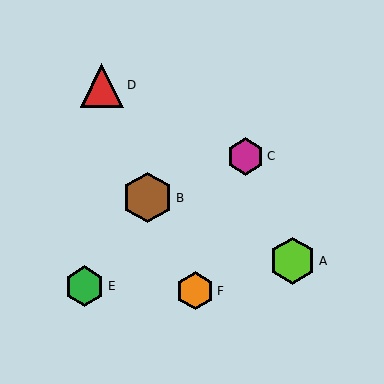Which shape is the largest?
The brown hexagon (labeled B) is the largest.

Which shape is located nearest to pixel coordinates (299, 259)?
The lime hexagon (labeled A) at (292, 261) is nearest to that location.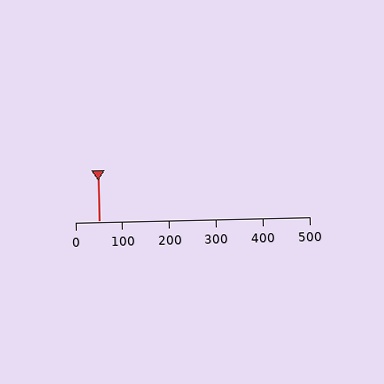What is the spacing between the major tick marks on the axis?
The major ticks are spaced 100 apart.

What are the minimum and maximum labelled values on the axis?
The axis runs from 0 to 500.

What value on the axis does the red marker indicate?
The marker indicates approximately 50.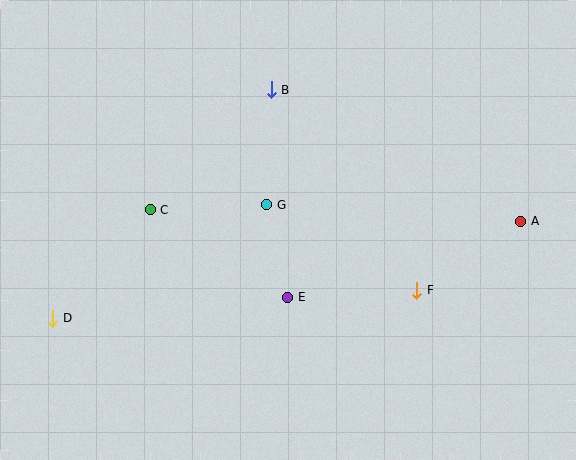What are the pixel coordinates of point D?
Point D is at (53, 318).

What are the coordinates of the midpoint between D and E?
The midpoint between D and E is at (170, 308).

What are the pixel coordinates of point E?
Point E is at (288, 297).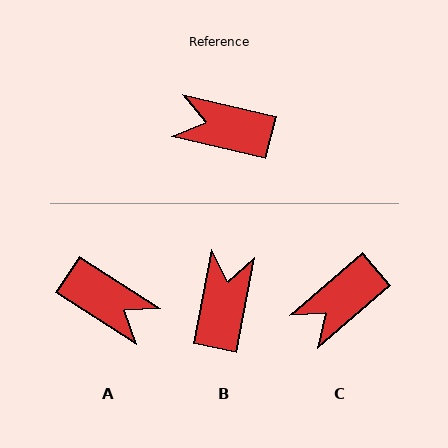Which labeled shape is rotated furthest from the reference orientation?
A, about 161 degrees away.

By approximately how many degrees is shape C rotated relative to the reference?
Approximately 54 degrees counter-clockwise.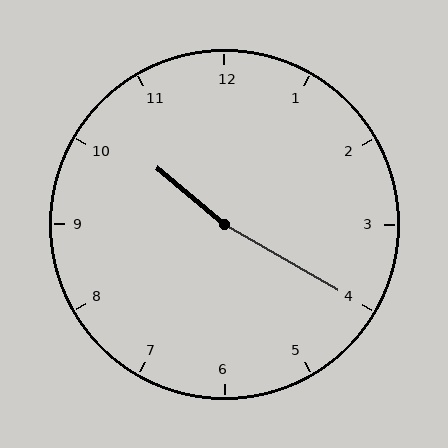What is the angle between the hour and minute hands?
Approximately 170 degrees.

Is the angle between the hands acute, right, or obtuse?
It is obtuse.